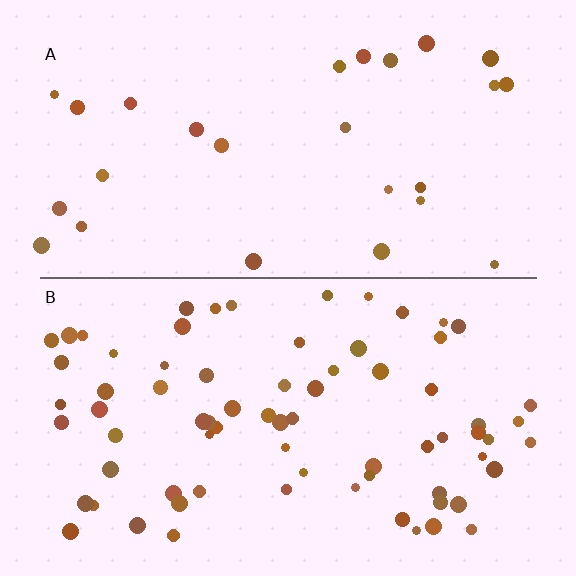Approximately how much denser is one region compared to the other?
Approximately 2.8× — region B over region A.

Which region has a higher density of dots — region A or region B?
B (the bottom).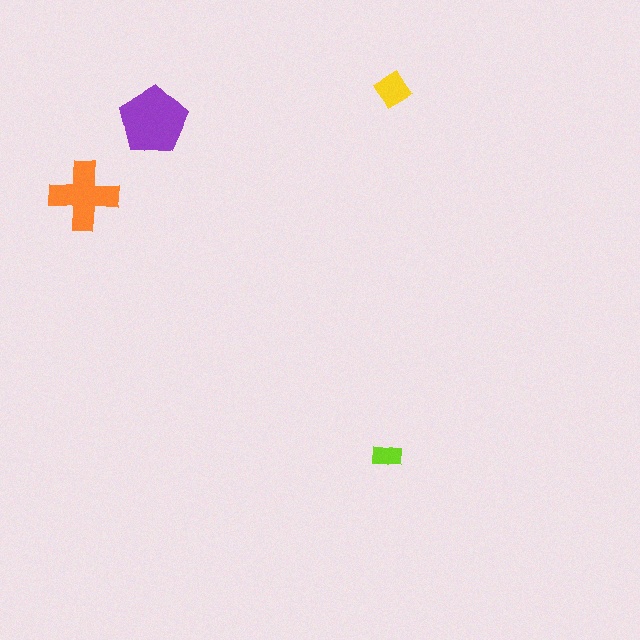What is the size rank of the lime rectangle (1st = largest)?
4th.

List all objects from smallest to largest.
The lime rectangle, the yellow diamond, the orange cross, the purple pentagon.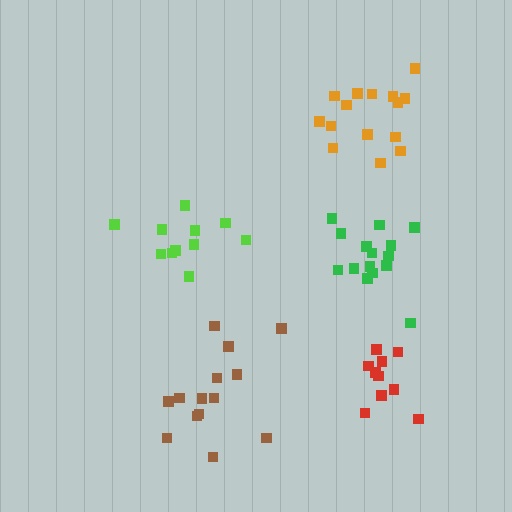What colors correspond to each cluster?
The clusters are colored: brown, lime, green, orange, red.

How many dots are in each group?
Group 1: 14 dots, Group 2: 11 dots, Group 3: 15 dots, Group 4: 15 dots, Group 5: 10 dots (65 total).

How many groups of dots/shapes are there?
There are 5 groups.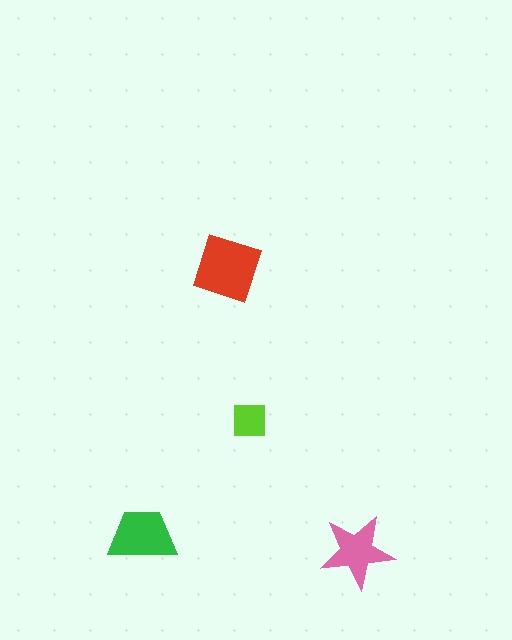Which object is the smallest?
The lime square.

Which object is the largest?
The red square.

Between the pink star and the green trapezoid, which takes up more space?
The green trapezoid.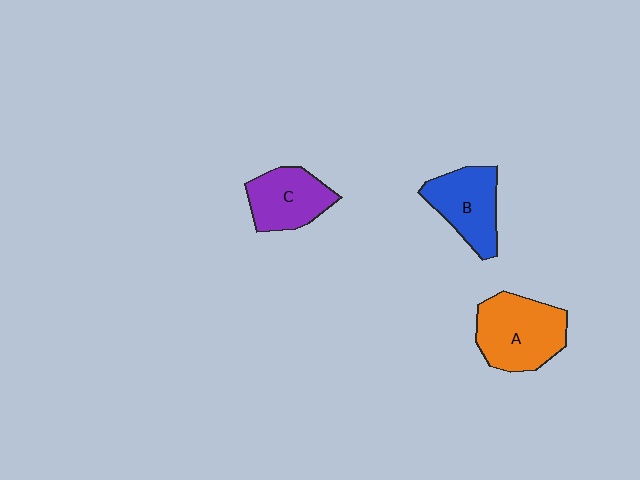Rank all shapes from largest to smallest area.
From largest to smallest: A (orange), B (blue), C (purple).